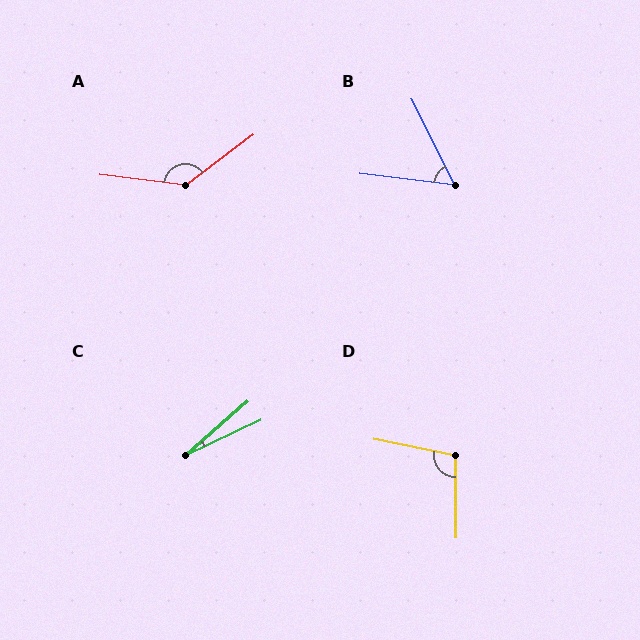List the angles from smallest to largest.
C (15°), B (56°), D (102°), A (136°).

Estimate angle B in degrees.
Approximately 56 degrees.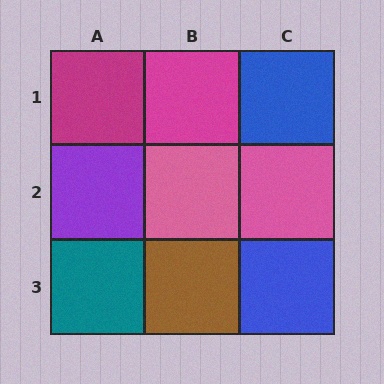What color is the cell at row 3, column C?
Blue.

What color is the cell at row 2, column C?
Pink.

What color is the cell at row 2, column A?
Purple.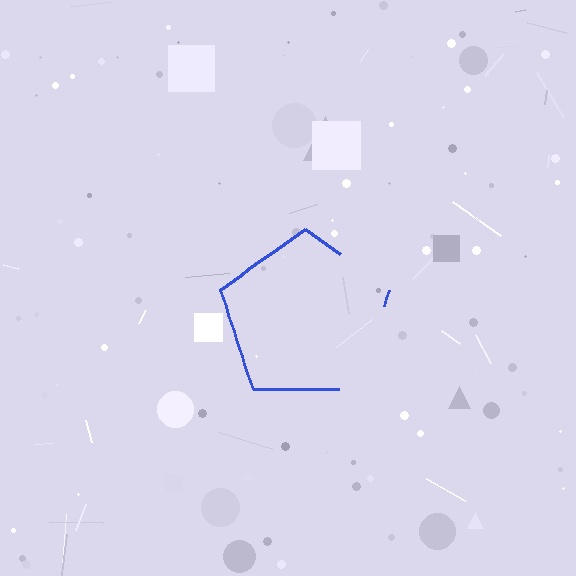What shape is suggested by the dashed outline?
The dashed outline suggests a pentagon.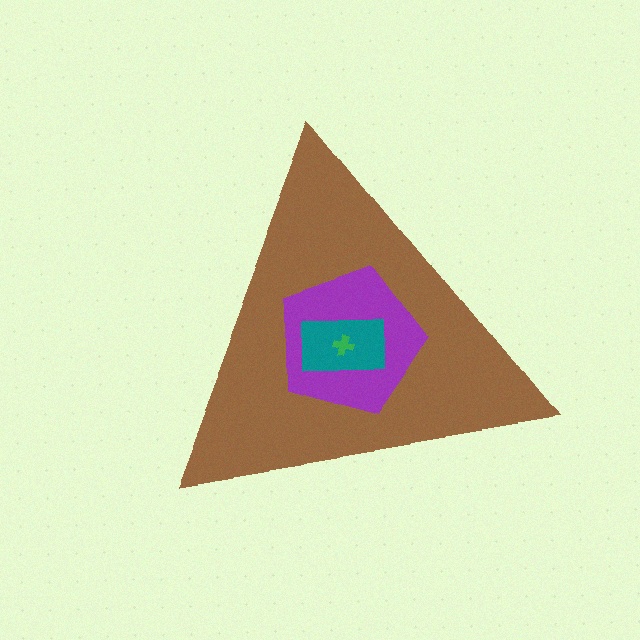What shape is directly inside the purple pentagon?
The teal rectangle.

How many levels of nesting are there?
4.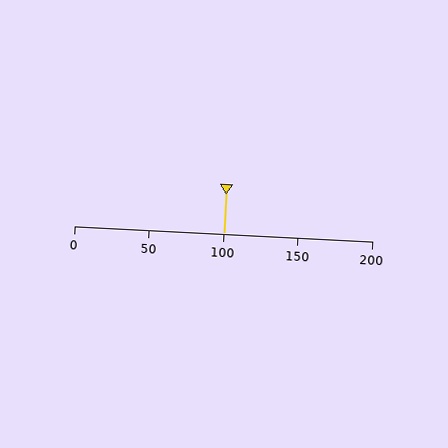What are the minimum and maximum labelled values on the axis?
The axis runs from 0 to 200.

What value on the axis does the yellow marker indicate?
The marker indicates approximately 100.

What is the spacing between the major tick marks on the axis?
The major ticks are spaced 50 apart.